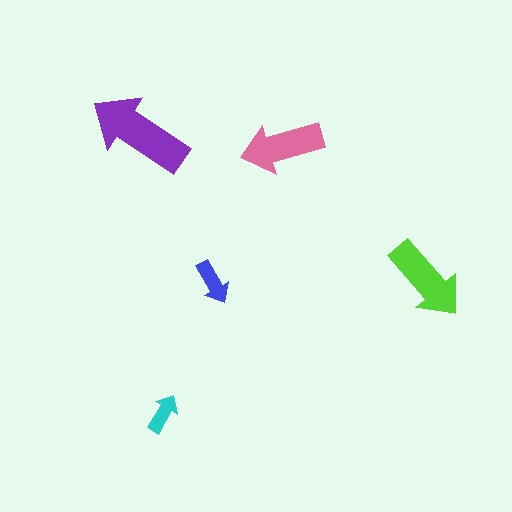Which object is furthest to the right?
The lime arrow is rightmost.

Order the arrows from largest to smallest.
the purple one, the lime one, the pink one, the blue one, the cyan one.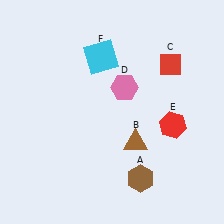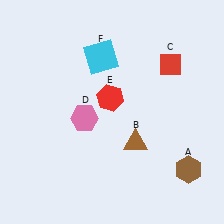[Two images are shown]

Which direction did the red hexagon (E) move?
The red hexagon (E) moved left.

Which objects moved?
The objects that moved are: the brown hexagon (A), the pink hexagon (D), the red hexagon (E).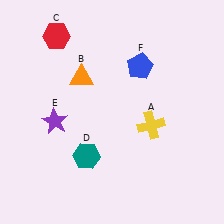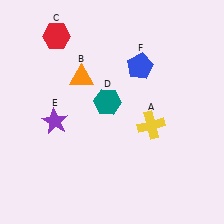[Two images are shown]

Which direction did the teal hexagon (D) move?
The teal hexagon (D) moved up.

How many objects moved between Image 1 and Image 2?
1 object moved between the two images.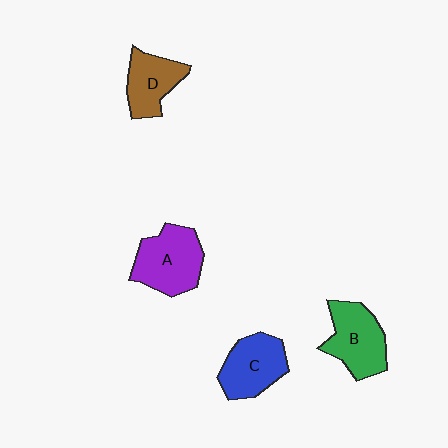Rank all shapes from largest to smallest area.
From largest to smallest: A (purple), B (green), C (blue), D (brown).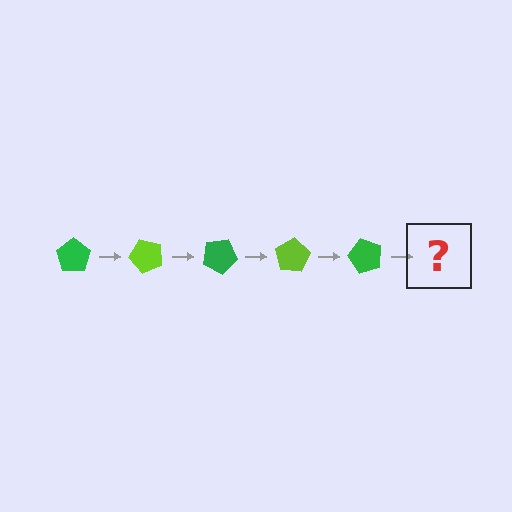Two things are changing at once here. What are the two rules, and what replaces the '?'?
The two rules are that it rotates 50 degrees each step and the color cycles through green and lime. The '?' should be a lime pentagon, rotated 250 degrees from the start.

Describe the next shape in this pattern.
It should be a lime pentagon, rotated 250 degrees from the start.